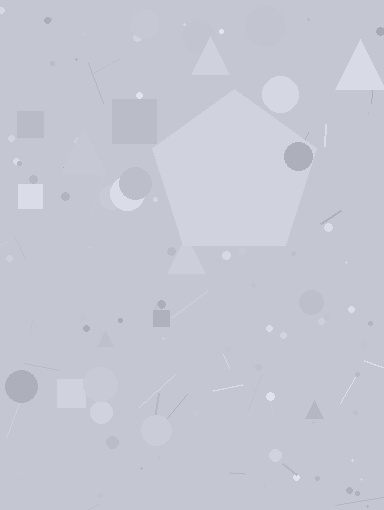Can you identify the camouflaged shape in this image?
The camouflaged shape is a pentagon.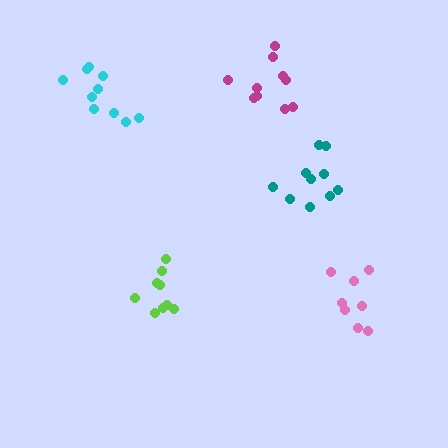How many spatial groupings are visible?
There are 5 spatial groupings.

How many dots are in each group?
Group 1: 9 dots, Group 2: 10 dots, Group 3: 8 dots, Group 4: 10 dots, Group 5: 10 dots (47 total).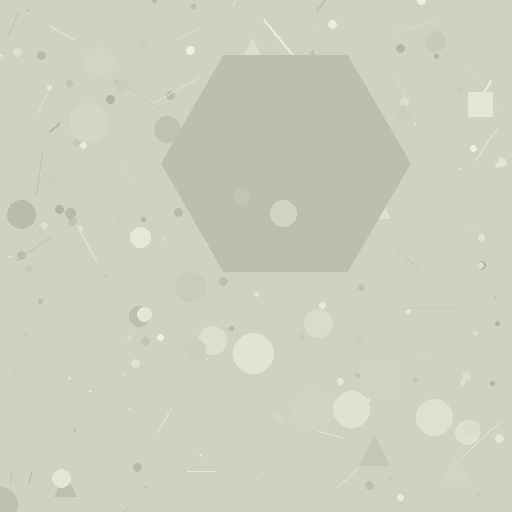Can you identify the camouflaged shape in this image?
The camouflaged shape is a hexagon.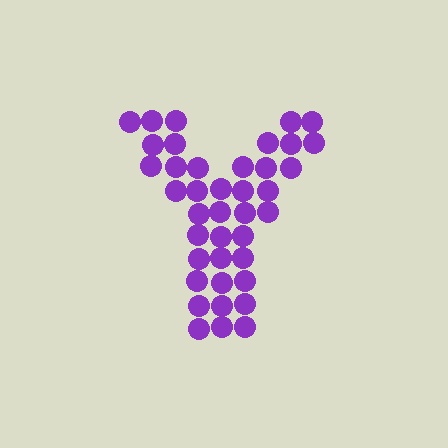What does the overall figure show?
The overall figure shows the letter Y.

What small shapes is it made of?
It is made of small circles.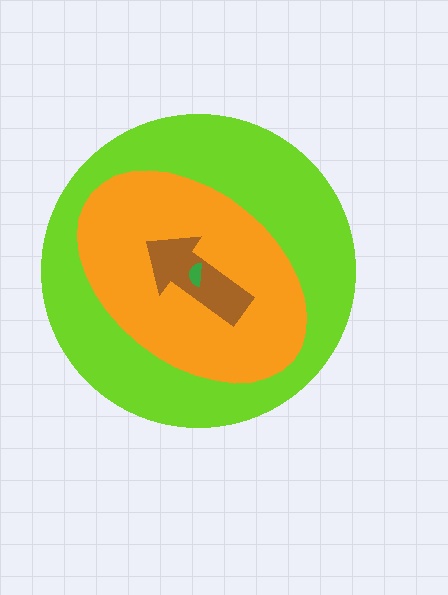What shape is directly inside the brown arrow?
The green semicircle.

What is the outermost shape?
The lime circle.